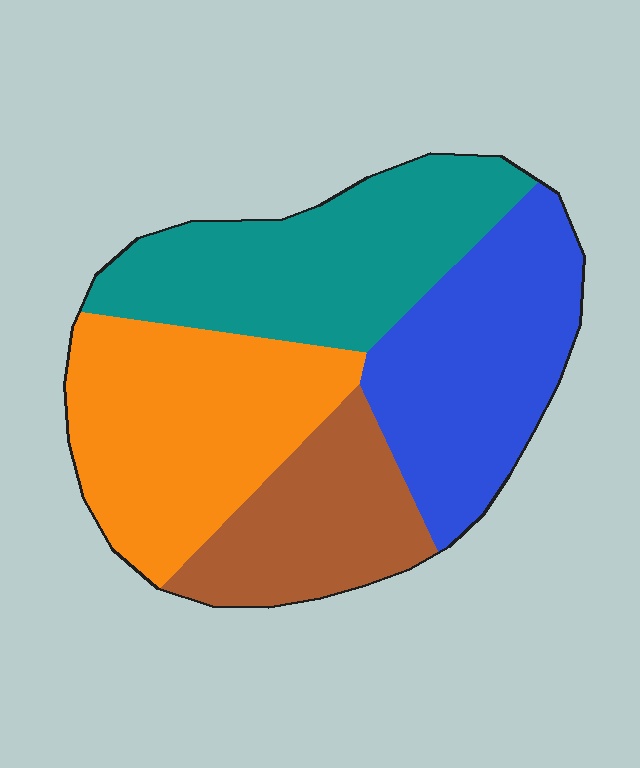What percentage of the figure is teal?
Teal takes up between a sixth and a third of the figure.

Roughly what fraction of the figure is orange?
Orange takes up between a sixth and a third of the figure.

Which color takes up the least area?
Brown, at roughly 20%.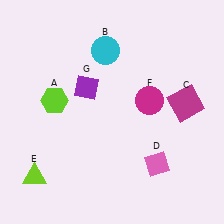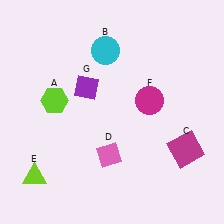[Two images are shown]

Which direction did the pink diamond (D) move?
The pink diamond (D) moved left.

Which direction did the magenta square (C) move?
The magenta square (C) moved down.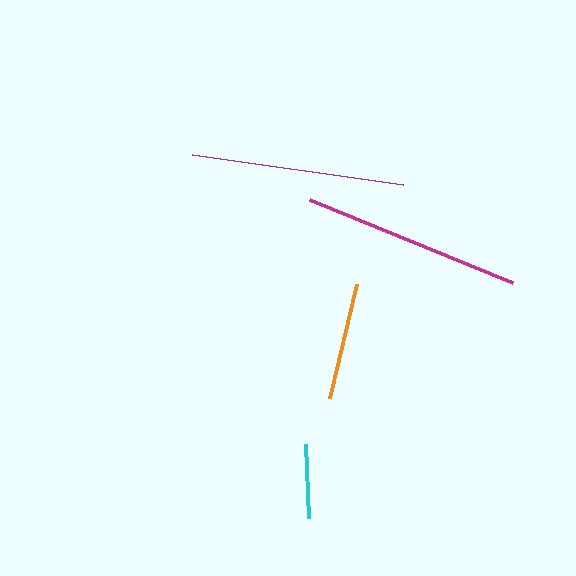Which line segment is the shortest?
The cyan line is the shortest at approximately 74 pixels.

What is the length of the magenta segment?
The magenta segment is approximately 219 pixels long.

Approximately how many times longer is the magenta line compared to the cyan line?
The magenta line is approximately 2.9 times the length of the cyan line.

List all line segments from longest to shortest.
From longest to shortest: magenta, purple, orange, cyan.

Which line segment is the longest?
The magenta line is the longest at approximately 219 pixels.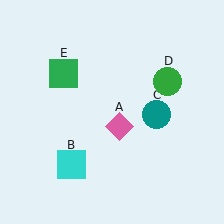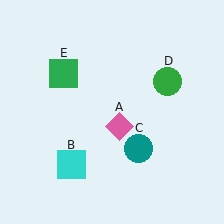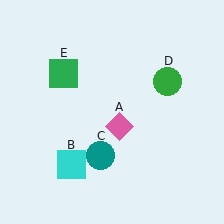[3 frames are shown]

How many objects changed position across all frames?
1 object changed position: teal circle (object C).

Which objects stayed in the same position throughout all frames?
Pink diamond (object A) and cyan square (object B) and green circle (object D) and green square (object E) remained stationary.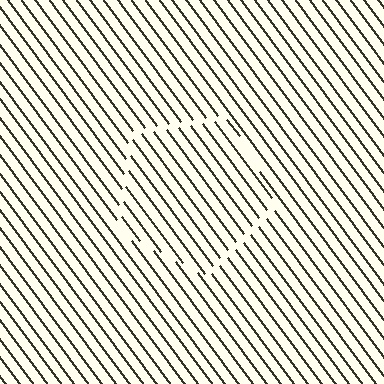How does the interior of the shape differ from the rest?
The interior of the shape contains the same grating, shifted by half a period — the contour is defined by the phase discontinuity where line-ends from the inner and outer gratings abut.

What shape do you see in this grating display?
An illusory pentagon. The interior of the shape contains the same grating, shifted by half a period — the contour is defined by the phase discontinuity where line-ends from the inner and outer gratings abut.